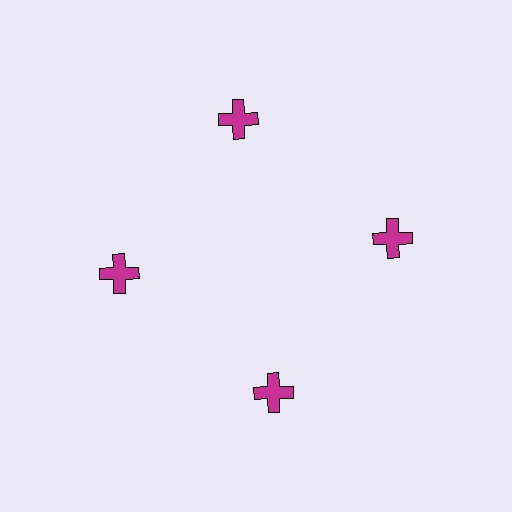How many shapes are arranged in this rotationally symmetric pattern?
There are 4 shapes, arranged in 4 groups of 1.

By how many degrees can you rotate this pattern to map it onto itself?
The pattern maps onto itself every 90 degrees of rotation.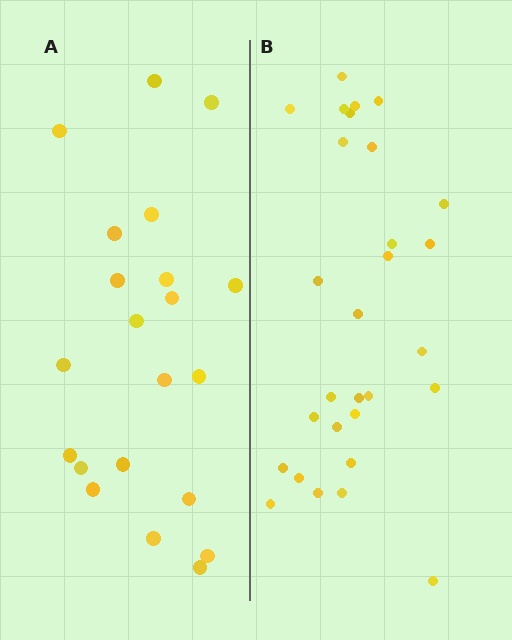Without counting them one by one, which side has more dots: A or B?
Region B (the right region) has more dots.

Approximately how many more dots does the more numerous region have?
Region B has roughly 8 or so more dots than region A.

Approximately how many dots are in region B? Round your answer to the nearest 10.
About 30 dots. (The exact count is 29, which rounds to 30.)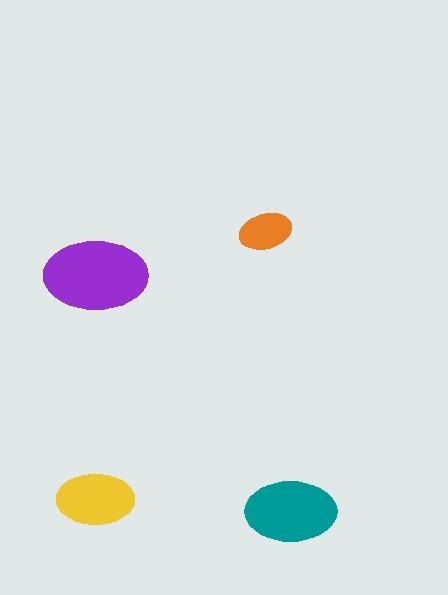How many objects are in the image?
There are 4 objects in the image.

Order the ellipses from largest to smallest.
the purple one, the teal one, the yellow one, the orange one.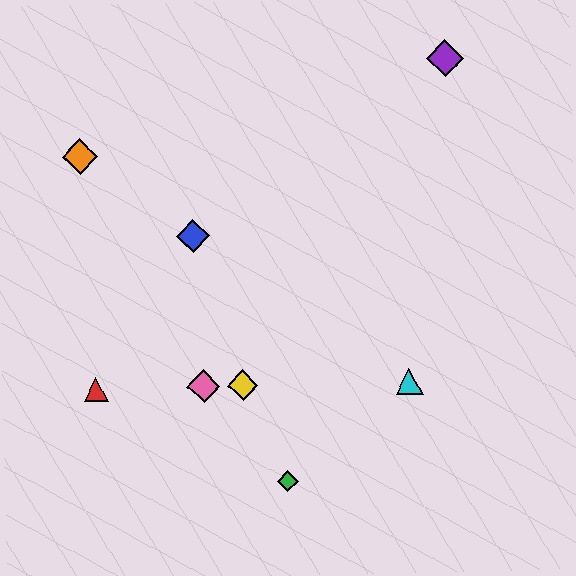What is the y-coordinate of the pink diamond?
The pink diamond is at y≈386.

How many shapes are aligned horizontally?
4 shapes (the red triangle, the yellow diamond, the cyan triangle, the pink diamond) are aligned horizontally.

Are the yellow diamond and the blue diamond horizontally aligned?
No, the yellow diamond is at y≈385 and the blue diamond is at y≈236.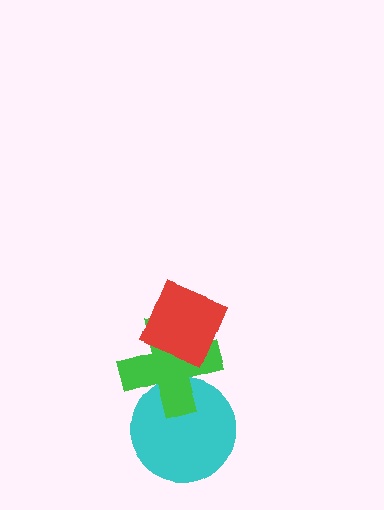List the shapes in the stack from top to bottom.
From top to bottom: the red diamond, the green cross, the cyan circle.